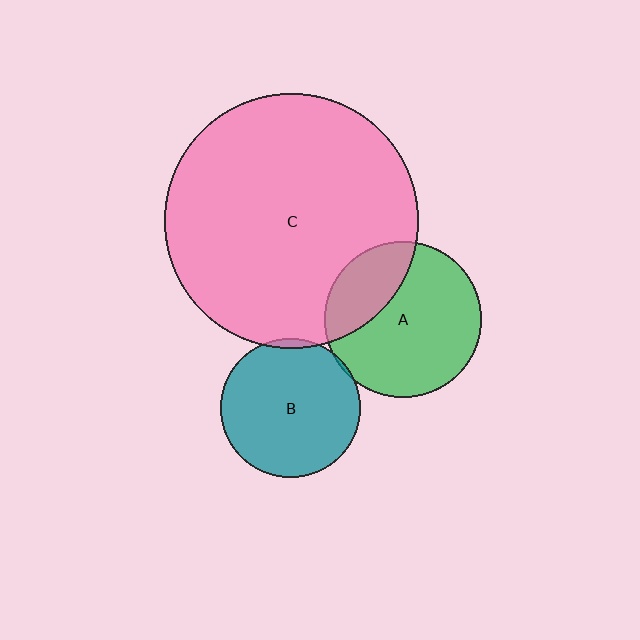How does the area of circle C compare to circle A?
Approximately 2.7 times.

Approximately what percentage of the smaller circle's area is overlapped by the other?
Approximately 5%.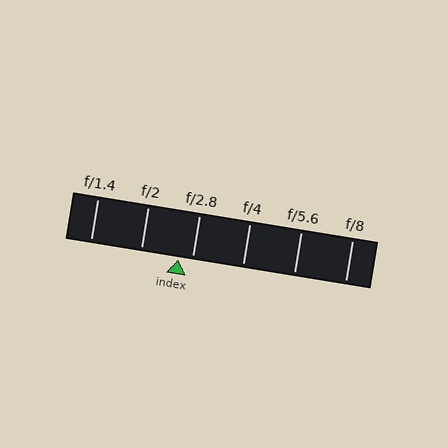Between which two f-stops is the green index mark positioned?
The index mark is between f/2 and f/2.8.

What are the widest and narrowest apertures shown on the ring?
The widest aperture shown is f/1.4 and the narrowest is f/8.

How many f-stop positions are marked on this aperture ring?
There are 6 f-stop positions marked.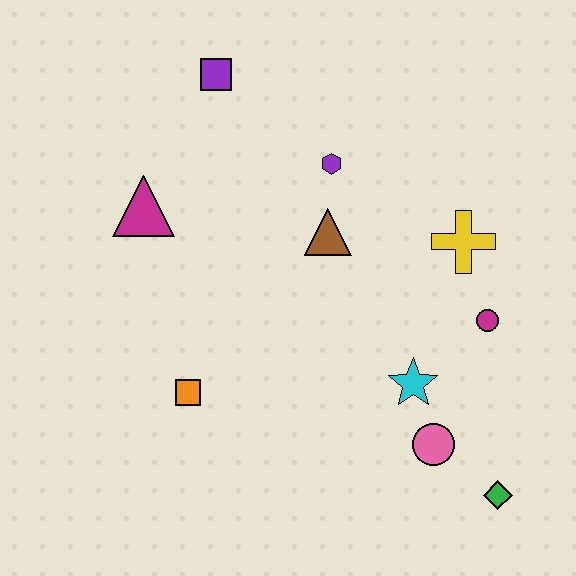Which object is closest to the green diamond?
The pink circle is closest to the green diamond.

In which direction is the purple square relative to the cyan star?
The purple square is above the cyan star.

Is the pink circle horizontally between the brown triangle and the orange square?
No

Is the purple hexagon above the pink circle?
Yes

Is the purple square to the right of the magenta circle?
No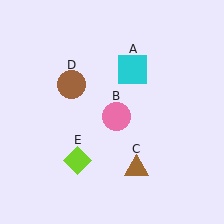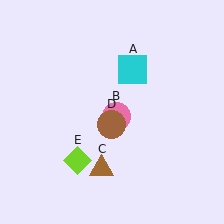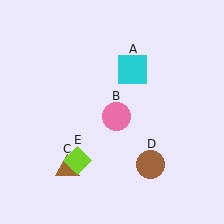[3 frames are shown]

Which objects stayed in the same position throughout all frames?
Cyan square (object A) and pink circle (object B) and lime diamond (object E) remained stationary.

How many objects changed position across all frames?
2 objects changed position: brown triangle (object C), brown circle (object D).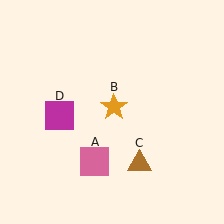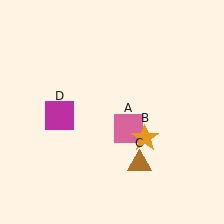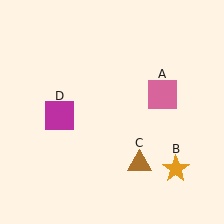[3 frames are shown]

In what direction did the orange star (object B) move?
The orange star (object B) moved down and to the right.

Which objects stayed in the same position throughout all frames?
Brown triangle (object C) and magenta square (object D) remained stationary.